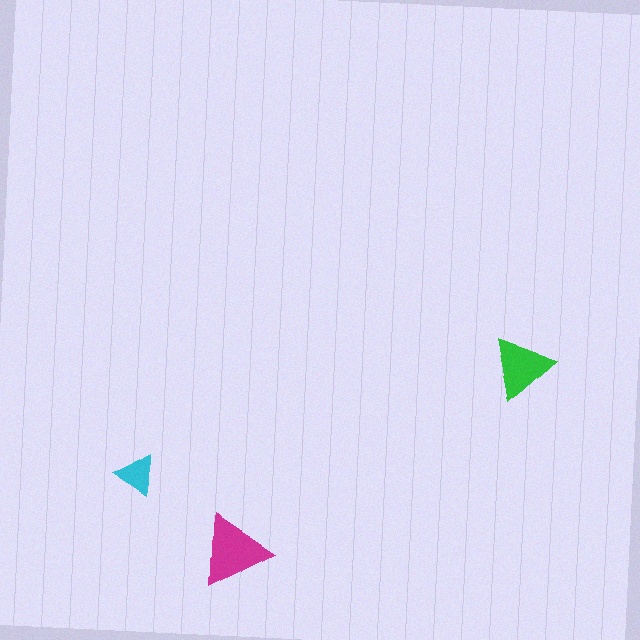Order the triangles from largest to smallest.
the magenta one, the green one, the cyan one.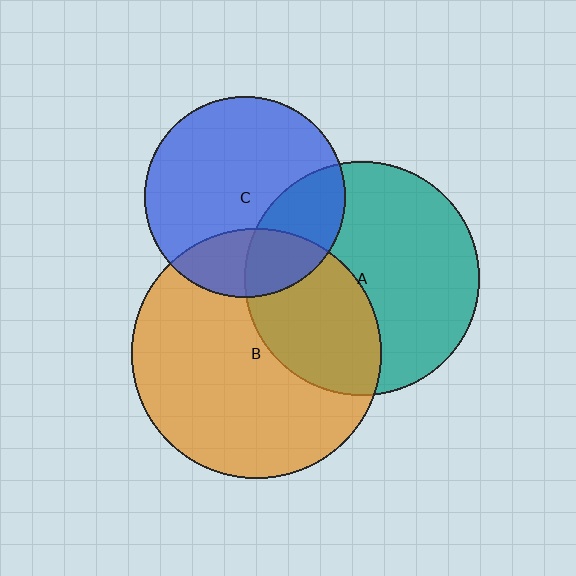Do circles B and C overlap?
Yes.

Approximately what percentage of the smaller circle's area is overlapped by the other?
Approximately 25%.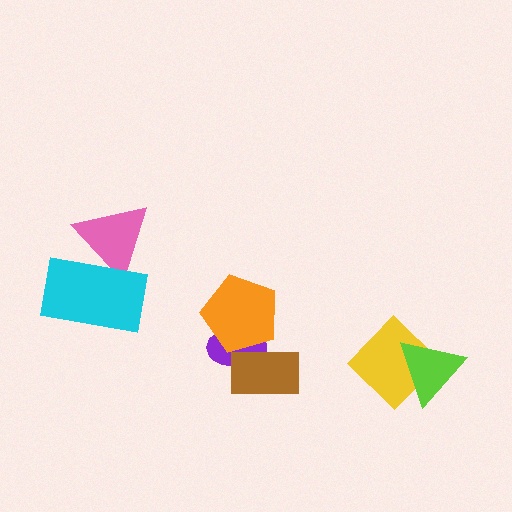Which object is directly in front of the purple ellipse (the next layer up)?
The brown rectangle is directly in front of the purple ellipse.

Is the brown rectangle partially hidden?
Yes, it is partially covered by another shape.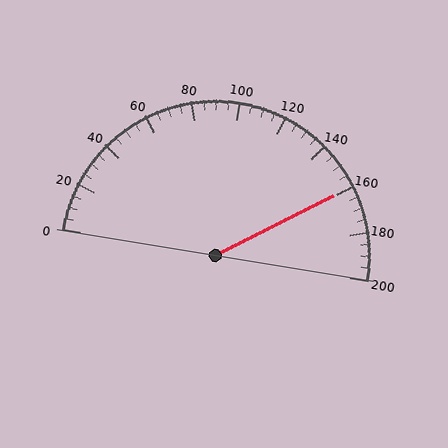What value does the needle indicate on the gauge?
The needle indicates approximately 160.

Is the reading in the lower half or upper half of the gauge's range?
The reading is in the upper half of the range (0 to 200).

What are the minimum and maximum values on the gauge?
The gauge ranges from 0 to 200.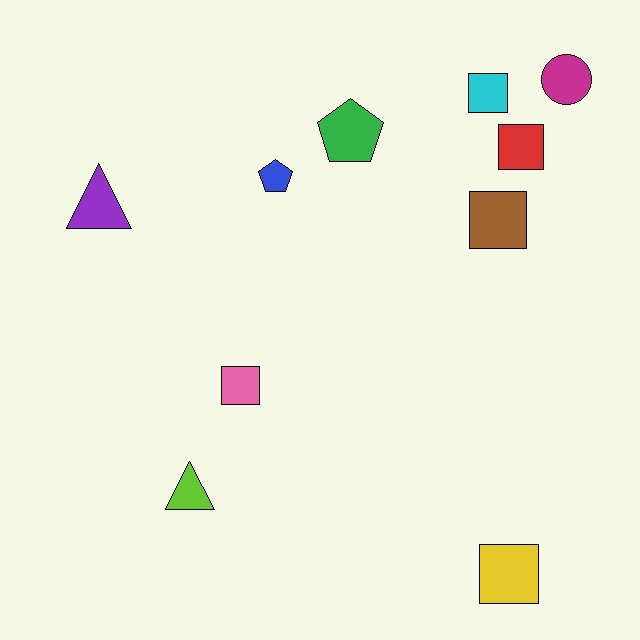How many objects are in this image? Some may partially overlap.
There are 10 objects.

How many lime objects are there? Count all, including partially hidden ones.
There is 1 lime object.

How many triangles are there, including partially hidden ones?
There are 2 triangles.